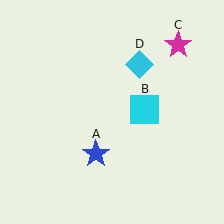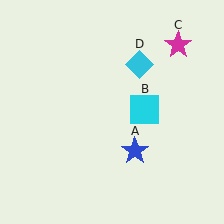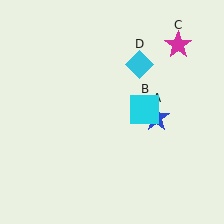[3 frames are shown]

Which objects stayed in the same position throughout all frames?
Cyan square (object B) and magenta star (object C) and cyan diamond (object D) remained stationary.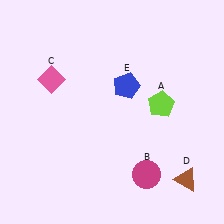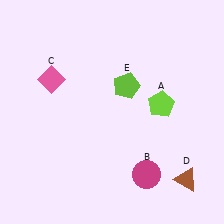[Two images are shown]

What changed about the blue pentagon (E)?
In Image 1, E is blue. In Image 2, it changed to lime.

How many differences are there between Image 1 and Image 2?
There is 1 difference between the two images.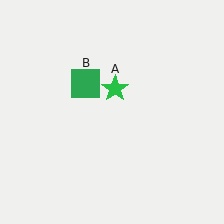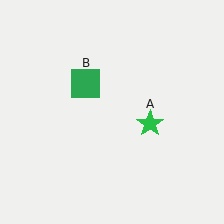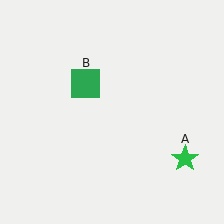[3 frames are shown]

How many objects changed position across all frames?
1 object changed position: green star (object A).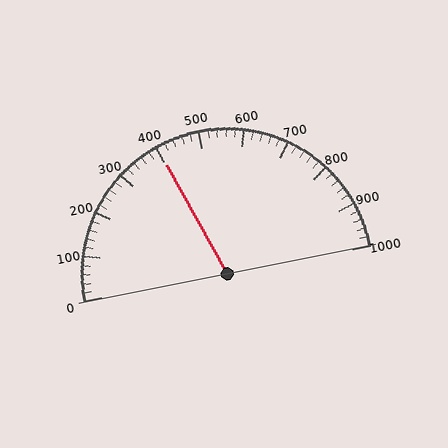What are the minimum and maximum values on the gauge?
The gauge ranges from 0 to 1000.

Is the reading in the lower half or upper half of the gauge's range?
The reading is in the lower half of the range (0 to 1000).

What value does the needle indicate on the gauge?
The needle indicates approximately 400.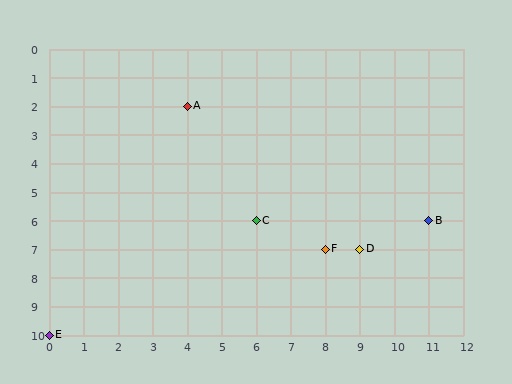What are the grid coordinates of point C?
Point C is at grid coordinates (6, 6).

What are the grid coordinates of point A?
Point A is at grid coordinates (4, 2).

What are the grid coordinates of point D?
Point D is at grid coordinates (9, 7).